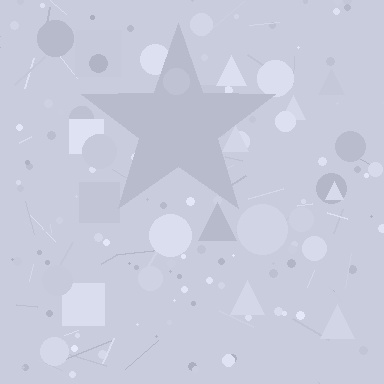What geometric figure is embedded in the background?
A star is embedded in the background.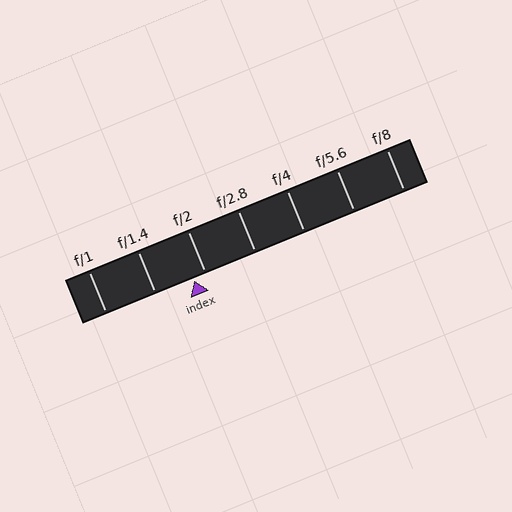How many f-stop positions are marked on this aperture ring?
There are 7 f-stop positions marked.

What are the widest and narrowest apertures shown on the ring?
The widest aperture shown is f/1 and the narrowest is f/8.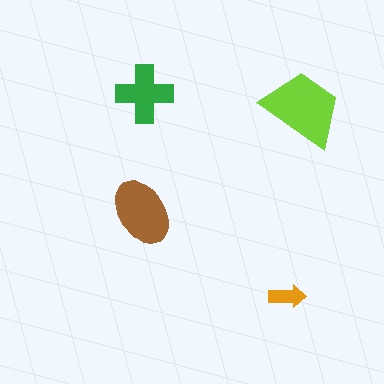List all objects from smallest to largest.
The orange arrow, the green cross, the brown ellipse, the lime trapezoid.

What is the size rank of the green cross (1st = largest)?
3rd.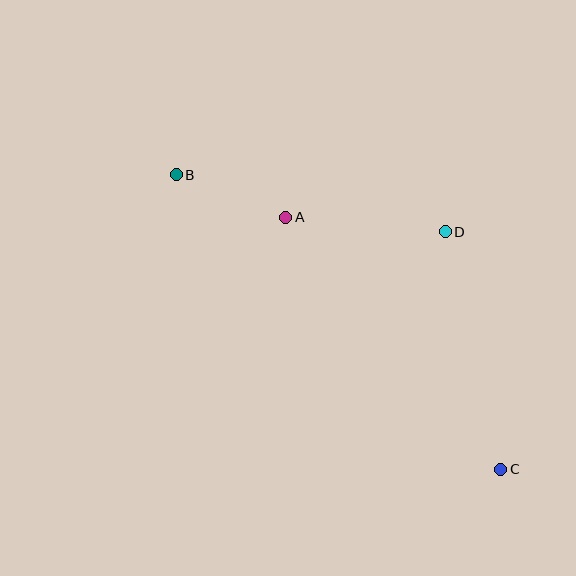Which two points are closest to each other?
Points A and B are closest to each other.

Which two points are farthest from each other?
Points B and C are farthest from each other.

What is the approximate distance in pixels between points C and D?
The distance between C and D is approximately 244 pixels.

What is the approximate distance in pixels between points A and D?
The distance between A and D is approximately 160 pixels.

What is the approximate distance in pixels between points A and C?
The distance between A and C is approximately 331 pixels.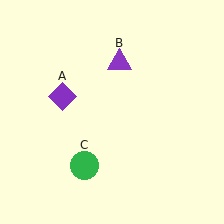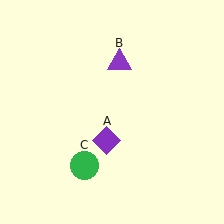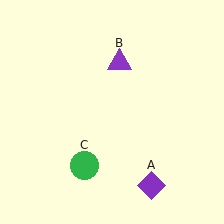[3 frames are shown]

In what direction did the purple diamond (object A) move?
The purple diamond (object A) moved down and to the right.